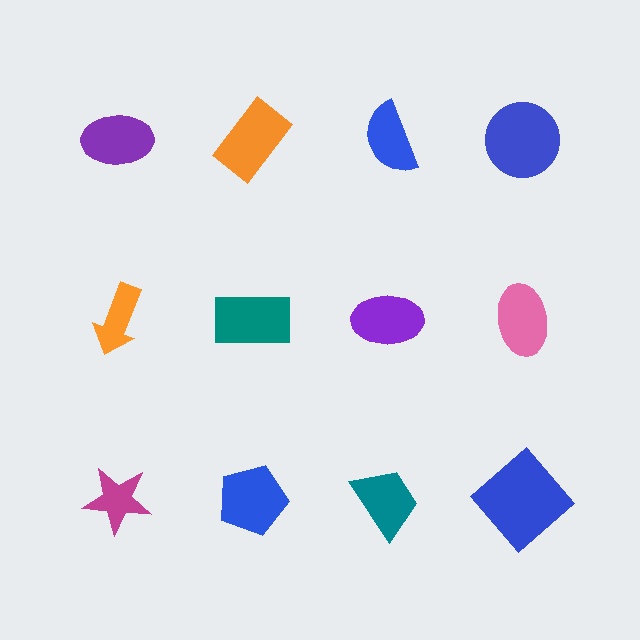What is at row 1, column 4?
A blue circle.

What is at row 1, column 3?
A blue semicircle.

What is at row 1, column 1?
A purple ellipse.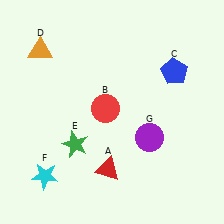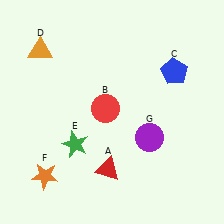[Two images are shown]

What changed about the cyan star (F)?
In Image 1, F is cyan. In Image 2, it changed to orange.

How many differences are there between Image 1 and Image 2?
There is 1 difference between the two images.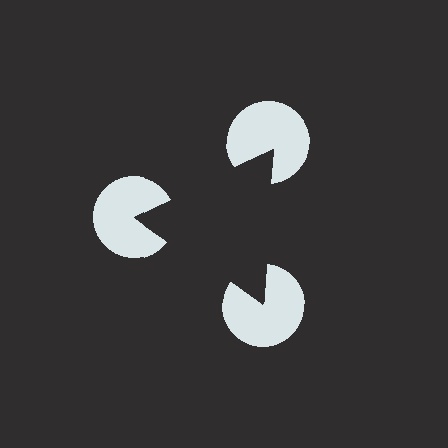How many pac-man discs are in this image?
There are 3 — one at each vertex of the illusory triangle.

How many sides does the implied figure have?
3 sides.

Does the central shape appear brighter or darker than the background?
It typically appears slightly darker than the background, even though no actual brightness change is drawn.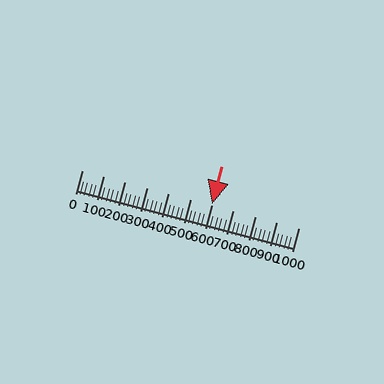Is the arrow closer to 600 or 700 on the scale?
The arrow is closer to 600.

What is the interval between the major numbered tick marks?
The major tick marks are spaced 100 units apart.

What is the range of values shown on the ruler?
The ruler shows values from 0 to 1000.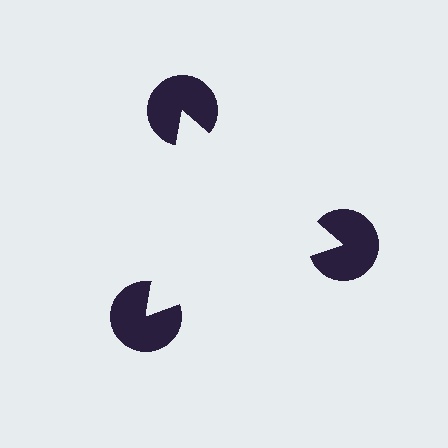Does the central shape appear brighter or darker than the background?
It typically appears slightly brighter than the background, even though no actual brightness change is drawn.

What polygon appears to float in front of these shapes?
An illusory triangle — its edges are inferred from the aligned wedge cuts in the pac-man discs, not physically drawn.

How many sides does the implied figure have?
3 sides.